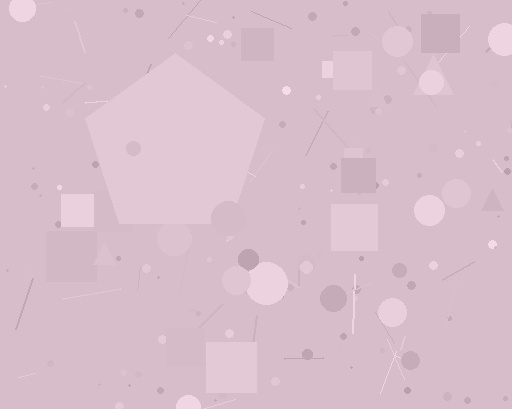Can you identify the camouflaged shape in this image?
The camouflaged shape is a pentagon.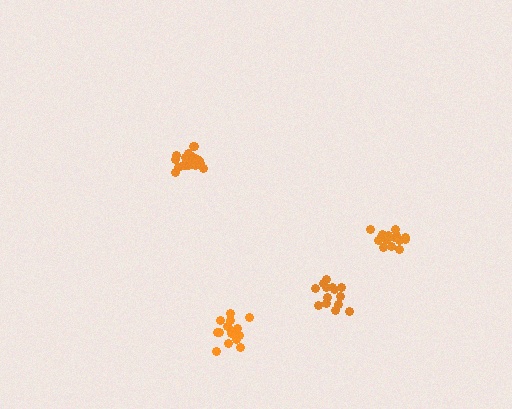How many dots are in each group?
Group 1: 16 dots, Group 2: 14 dots, Group 3: 16 dots, Group 4: 18 dots (64 total).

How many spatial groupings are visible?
There are 4 spatial groupings.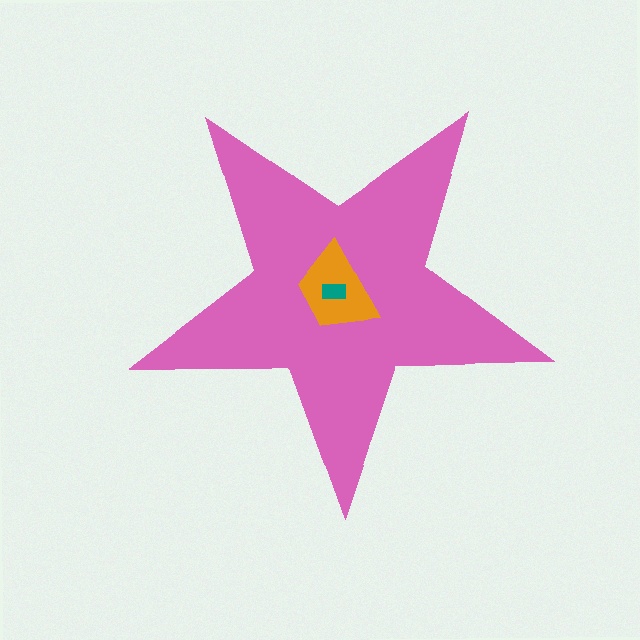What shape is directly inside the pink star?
The orange trapezoid.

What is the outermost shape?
The pink star.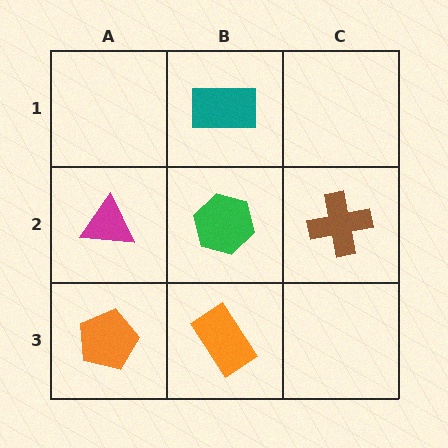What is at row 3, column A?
An orange pentagon.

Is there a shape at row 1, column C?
No, that cell is empty.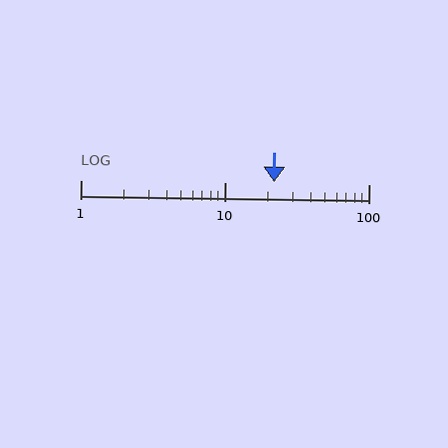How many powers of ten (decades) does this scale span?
The scale spans 2 decades, from 1 to 100.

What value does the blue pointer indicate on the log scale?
The pointer indicates approximately 22.